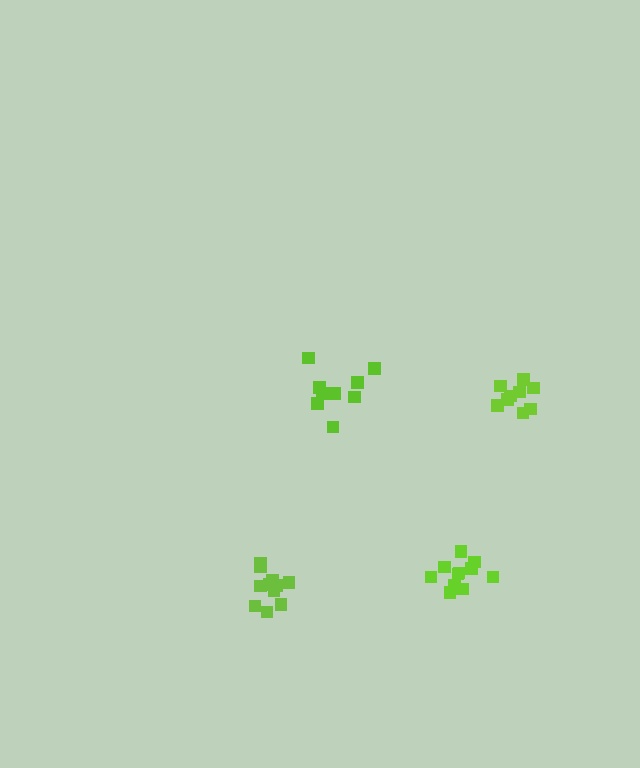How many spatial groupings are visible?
There are 4 spatial groupings.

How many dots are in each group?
Group 1: 9 dots, Group 2: 11 dots, Group 3: 11 dots, Group 4: 10 dots (41 total).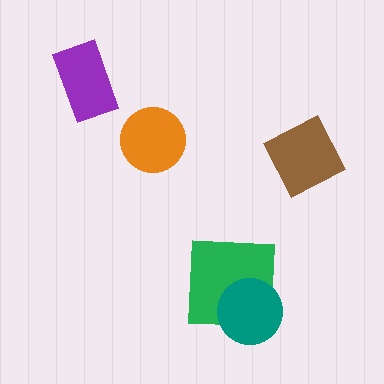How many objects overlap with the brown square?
0 objects overlap with the brown square.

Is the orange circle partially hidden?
No, no other shape covers it.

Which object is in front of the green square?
The teal circle is in front of the green square.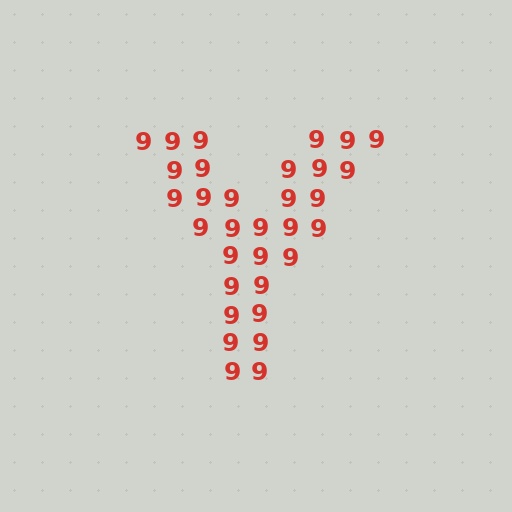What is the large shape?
The large shape is the letter Y.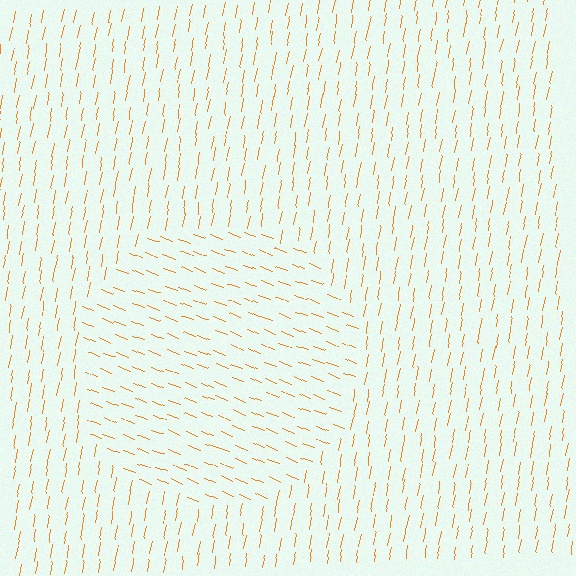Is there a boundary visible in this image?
Yes, there is a texture boundary formed by a change in line orientation.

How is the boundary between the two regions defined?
The boundary is defined purely by a change in line orientation (approximately 79 degrees difference). All lines are the same color and thickness.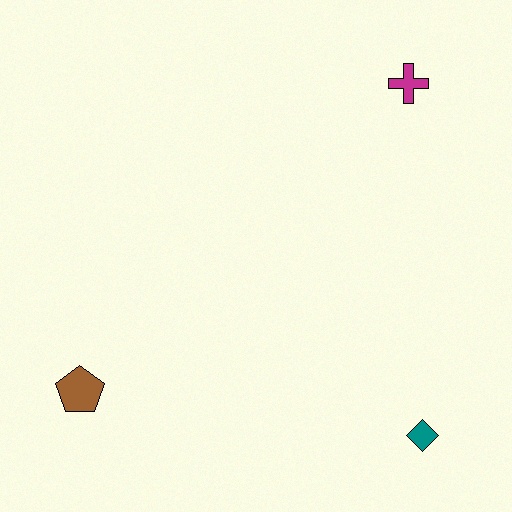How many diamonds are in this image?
There is 1 diamond.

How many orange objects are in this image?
There are no orange objects.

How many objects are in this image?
There are 3 objects.